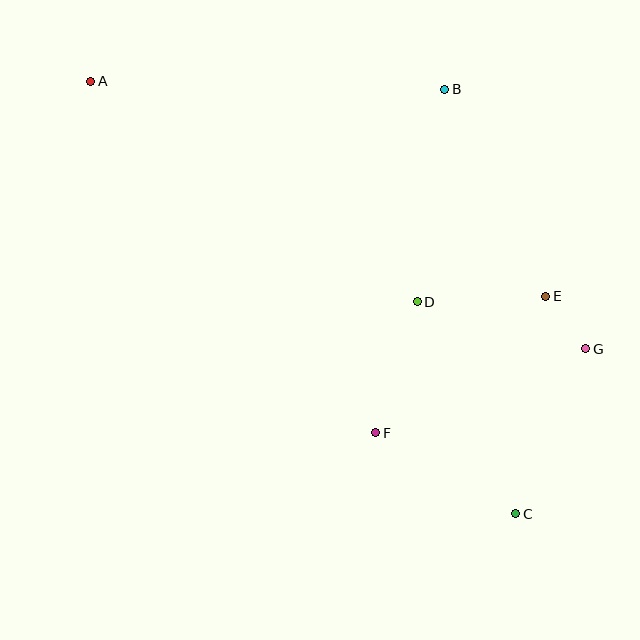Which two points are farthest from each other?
Points A and C are farthest from each other.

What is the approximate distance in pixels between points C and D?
The distance between C and D is approximately 234 pixels.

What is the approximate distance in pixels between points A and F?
The distance between A and F is approximately 453 pixels.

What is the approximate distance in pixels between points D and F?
The distance between D and F is approximately 137 pixels.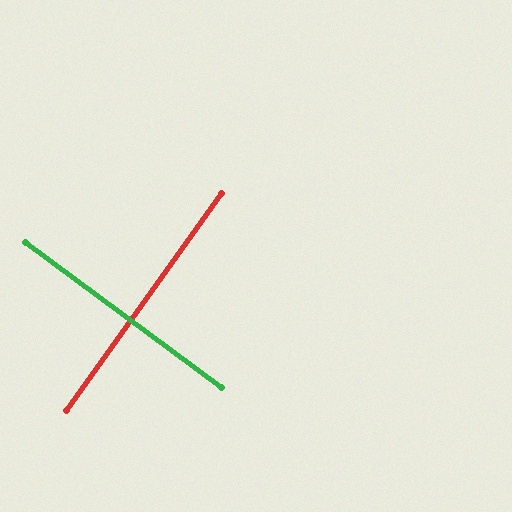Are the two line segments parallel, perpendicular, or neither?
Perpendicular — they meet at approximately 89°.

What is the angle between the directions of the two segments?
Approximately 89 degrees.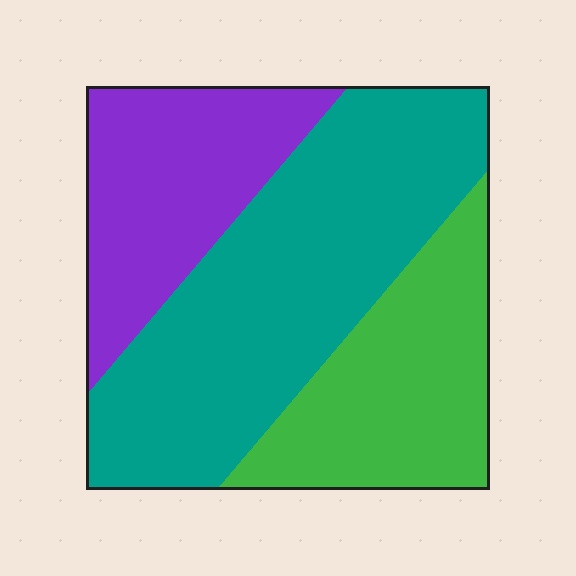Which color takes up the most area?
Teal, at roughly 50%.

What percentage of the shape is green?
Green covers roughly 25% of the shape.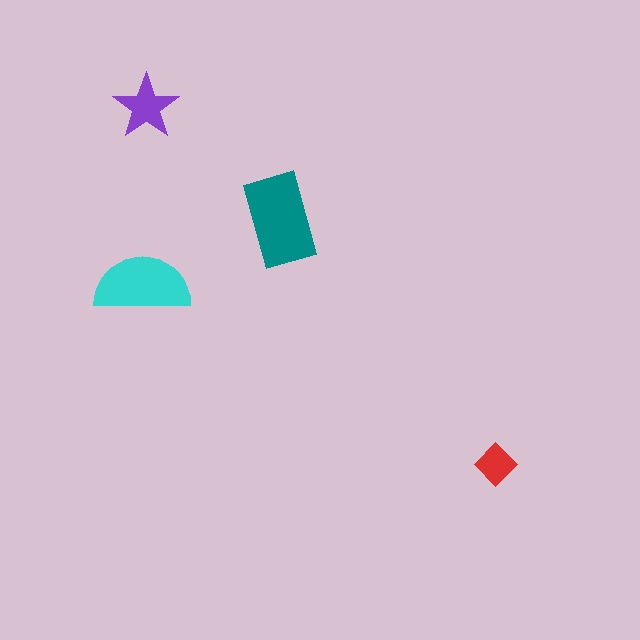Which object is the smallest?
The red diamond.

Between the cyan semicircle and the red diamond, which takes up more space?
The cyan semicircle.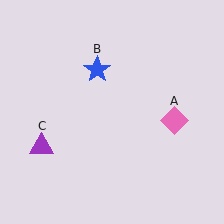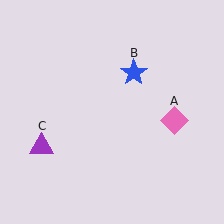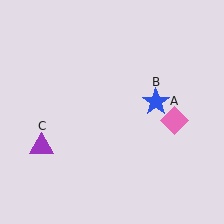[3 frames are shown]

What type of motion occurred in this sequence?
The blue star (object B) rotated clockwise around the center of the scene.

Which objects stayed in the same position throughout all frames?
Pink diamond (object A) and purple triangle (object C) remained stationary.